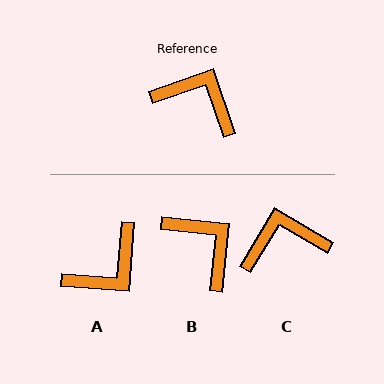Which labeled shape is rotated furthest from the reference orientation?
A, about 114 degrees away.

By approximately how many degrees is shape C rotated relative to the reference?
Approximately 40 degrees counter-clockwise.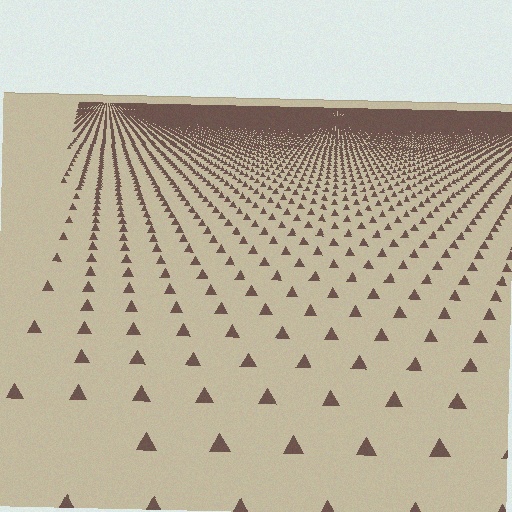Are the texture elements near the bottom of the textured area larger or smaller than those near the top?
Larger. Near the bottom, elements are closer to the viewer and appear at a bigger on-screen size.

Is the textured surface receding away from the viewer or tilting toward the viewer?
The surface is receding away from the viewer. Texture elements get smaller and denser toward the top.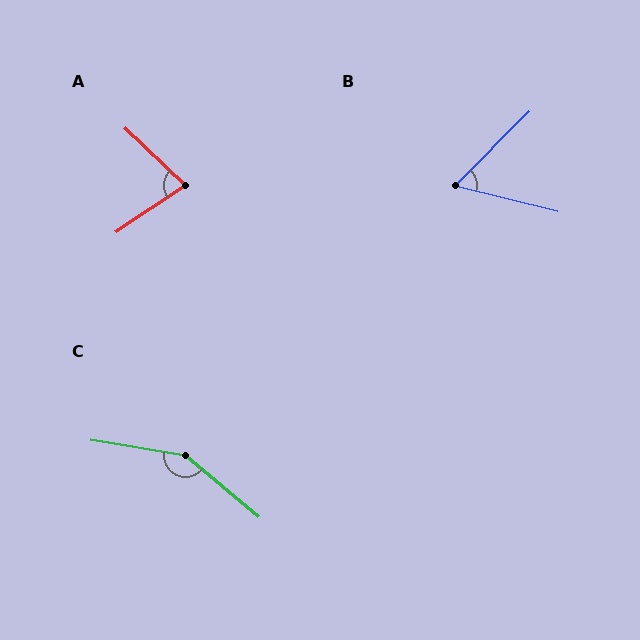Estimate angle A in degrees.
Approximately 78 degrees.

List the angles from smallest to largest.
B (59°), A (78°), C (149°).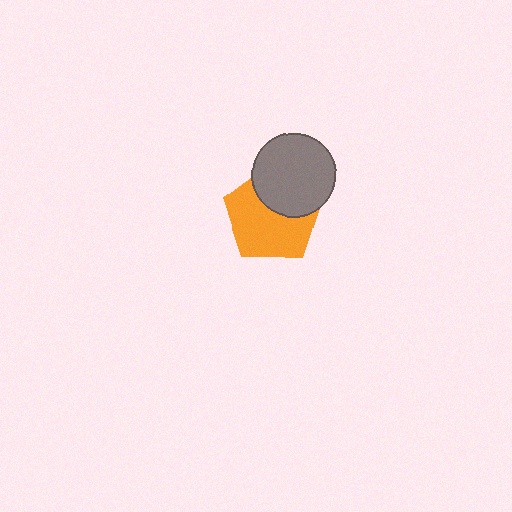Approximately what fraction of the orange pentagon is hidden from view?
Roughly 36% of the orange pentagon is hidden behind the gray circle.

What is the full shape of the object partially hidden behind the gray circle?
The partially hidden object is an orange pentagon.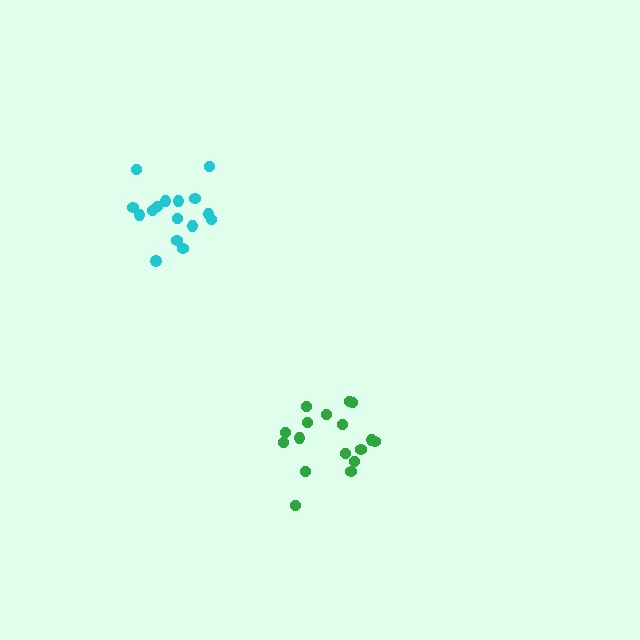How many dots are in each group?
Group 1: 17 dots, Group 2: 16 dots (33 total).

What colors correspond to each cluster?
The clusters are colored: green, cyan.